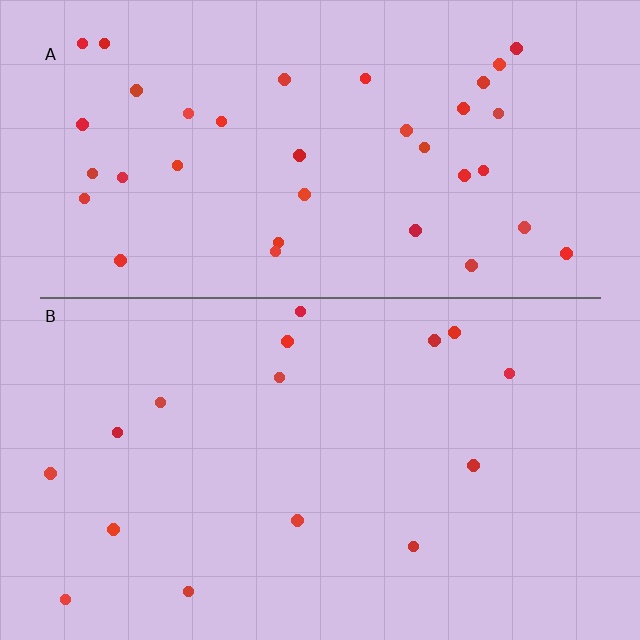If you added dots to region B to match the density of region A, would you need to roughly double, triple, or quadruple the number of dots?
Approximately double.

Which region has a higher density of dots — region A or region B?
A (the top).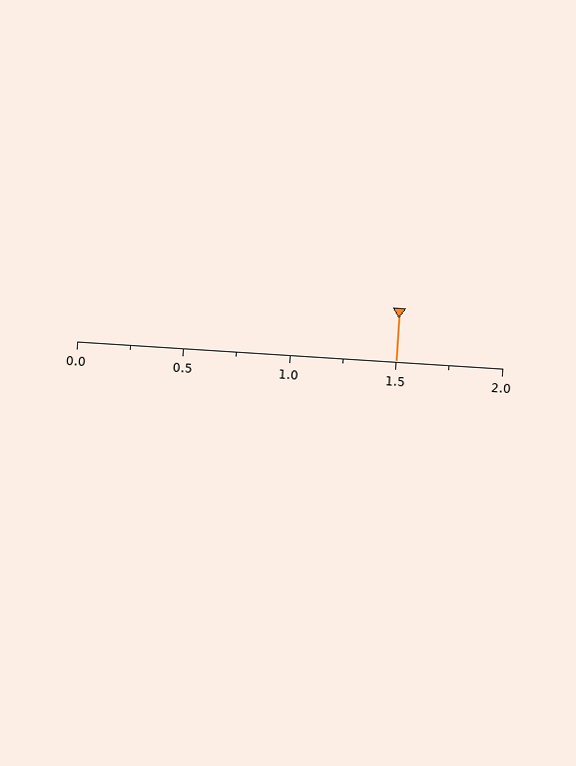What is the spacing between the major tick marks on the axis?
The major ticks are spaced 0.5 apart.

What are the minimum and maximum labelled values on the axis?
The axis runs from 0.0 to 2.0.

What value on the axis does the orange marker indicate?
The marker indicates approximately 1.5.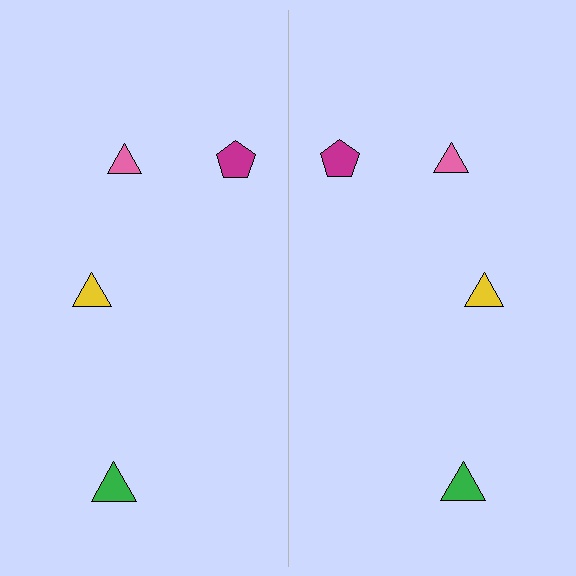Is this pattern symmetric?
Yes, this pattern has bilateral (reflection) symmetry.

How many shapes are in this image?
There are 8 shapes in this image.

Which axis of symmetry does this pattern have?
The pattern has a vertical axis of symmetry running through the center of the image.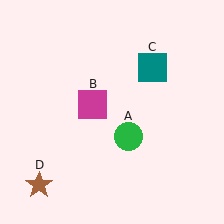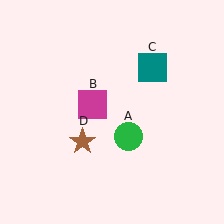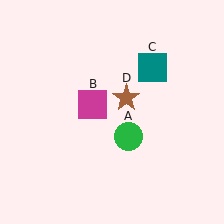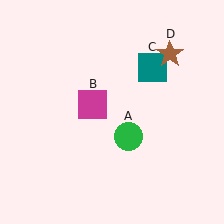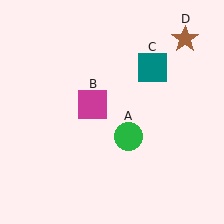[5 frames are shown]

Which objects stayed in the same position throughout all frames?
Green circle (object A) and magenta square (object B) and teal square (object C) remained stationary.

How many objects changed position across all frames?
1 object changed position: brown star (object D).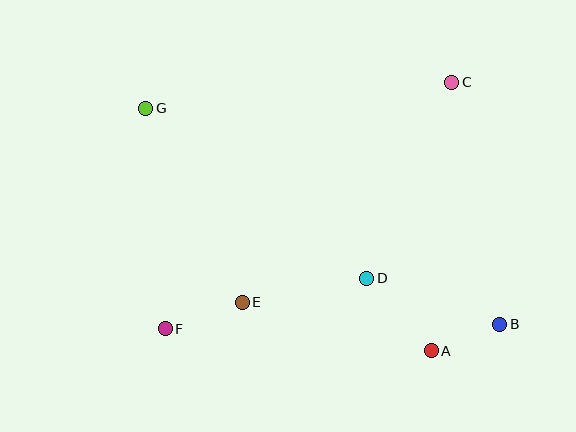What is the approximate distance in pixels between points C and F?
The distance between C and F is approximately 378 pixels.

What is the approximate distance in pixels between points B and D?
The distance between B and D is approximately 140 pixels.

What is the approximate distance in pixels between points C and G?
The distance between C and G is approximately 307 pixels.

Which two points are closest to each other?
Points A and B are closest to each other.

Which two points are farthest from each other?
Points B and G are farthest from each other.